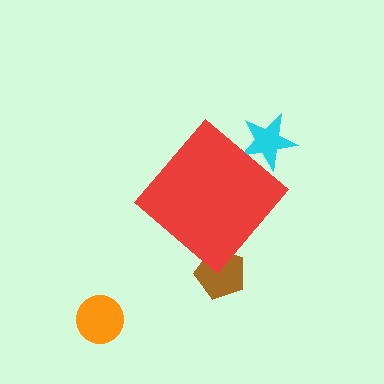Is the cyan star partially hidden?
Yes, the cyan star is partially hidden behind the red diamond.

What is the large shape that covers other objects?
A red diamond.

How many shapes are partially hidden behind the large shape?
2 shapes are partially hidden.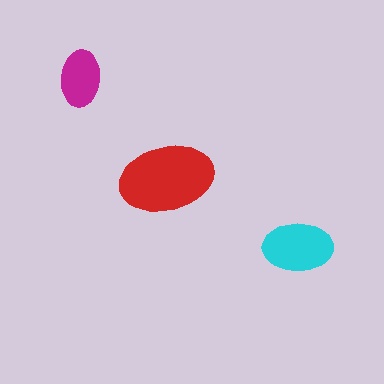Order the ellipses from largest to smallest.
the red one, the cyan one, the magenta one.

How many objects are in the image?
There are 3 objects in the image.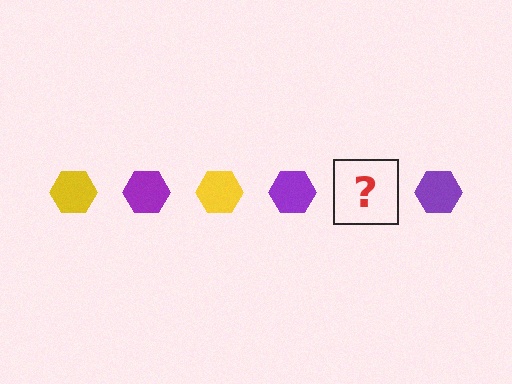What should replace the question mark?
The question mark should be replaced with a yellow hexagon.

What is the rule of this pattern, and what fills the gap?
The rule is that the pattern cycles through yellow, purple hexagons. The gap should be filled with a yellow hexagon.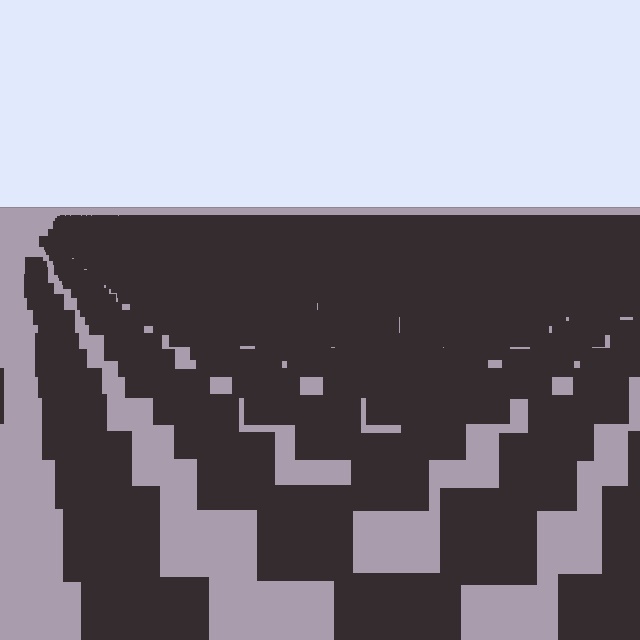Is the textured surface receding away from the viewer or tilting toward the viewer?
The surface is receding away from the viewer. Texture elements get smaller and denser toward the top.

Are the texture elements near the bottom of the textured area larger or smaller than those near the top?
Larger. Near the bottom, elements are closer to the viewer and appear at a bigger on-screen size.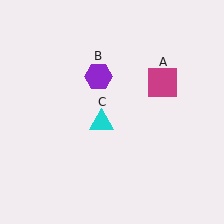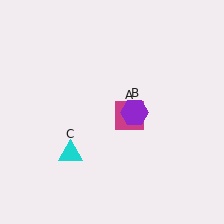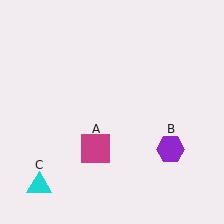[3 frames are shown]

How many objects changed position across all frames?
3 objects changed position: magenta square (object A), purple hexagon (object B), cyan triangle (object C).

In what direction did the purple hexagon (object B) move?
The purple hexagon (object B) moved down and to the right.